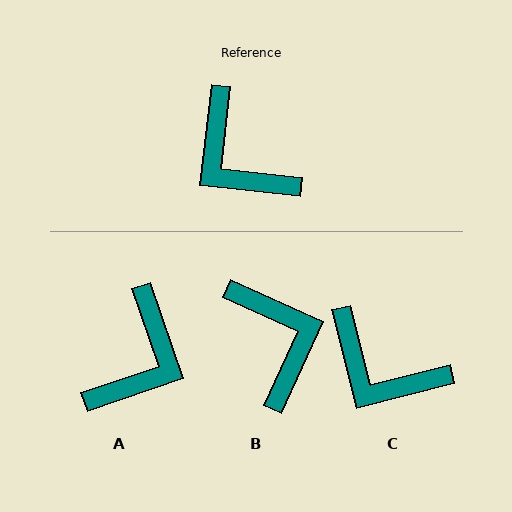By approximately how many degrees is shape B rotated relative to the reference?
Approximately 162 degrees counter-clockwise.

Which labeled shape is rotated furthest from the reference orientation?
B, about 162 degrees away.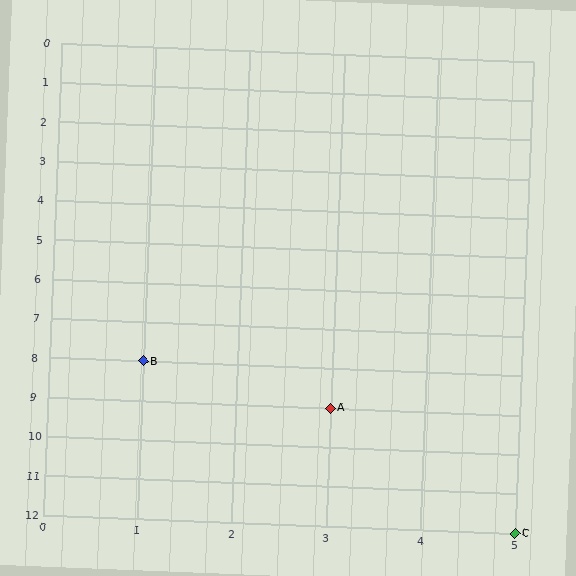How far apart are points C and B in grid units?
Points C and B are 4 columns and 4 rows apart (about 5.7 grid units diagonally).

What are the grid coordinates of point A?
Point A is at grid coordinates (3, 9).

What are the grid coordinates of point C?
Point C is at grid coordinates (5, 12).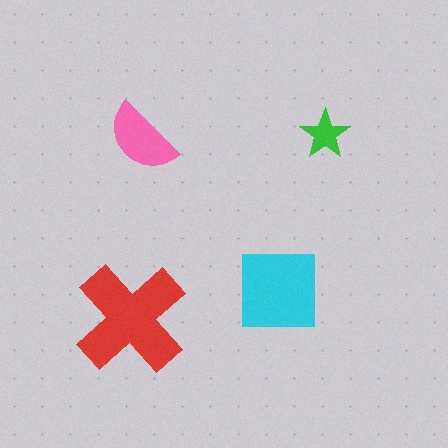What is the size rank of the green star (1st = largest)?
4th.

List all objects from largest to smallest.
The red cross, the cyan square, the pink semicircle, the green star.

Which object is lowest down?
The red cross is bottommost.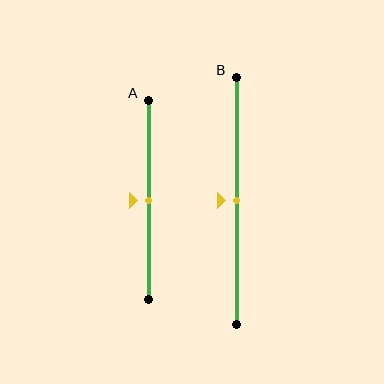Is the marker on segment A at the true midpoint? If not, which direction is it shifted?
Yes, the marker on segment A is at the true midpoint.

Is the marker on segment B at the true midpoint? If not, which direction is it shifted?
Yes, the marker on segment B is at the true midpoint.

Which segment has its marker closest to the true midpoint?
Segment A has its marker closest to the true midpoint.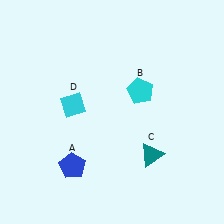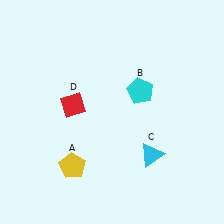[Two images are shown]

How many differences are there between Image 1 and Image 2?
There are 3 differences between the two images.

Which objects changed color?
A changed from blue to yellow. C changed from teal to cyan. D changed from cyan to red.